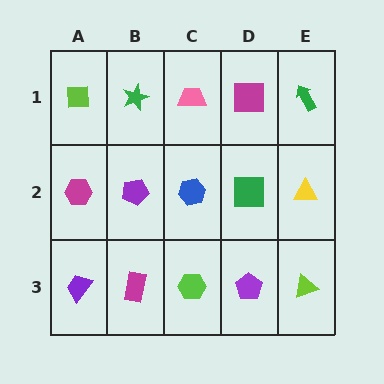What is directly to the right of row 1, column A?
A green star.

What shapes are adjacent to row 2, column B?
A green star (row 1, column B), a magenta rectangle (row 3, column B), a magenta hexagon (row 2, column A), a blue hexagon (row 2, column C).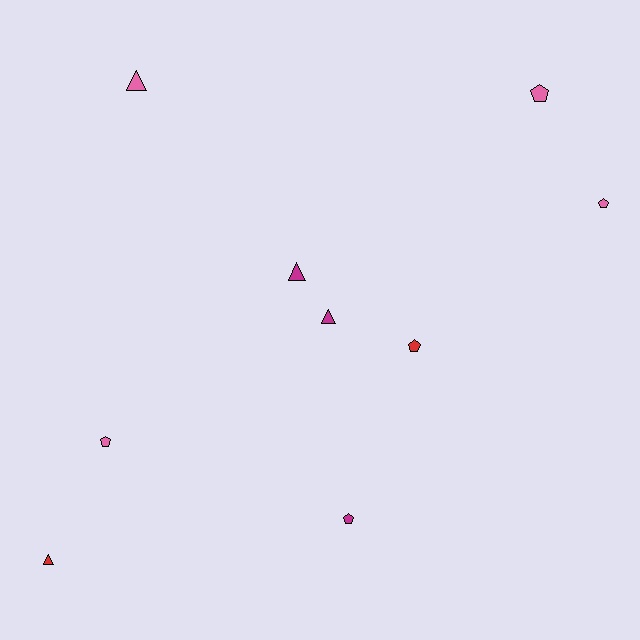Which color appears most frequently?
Pink, with 4 objects.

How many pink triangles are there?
There is 1 pink triangle.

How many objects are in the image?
There are 9 objects.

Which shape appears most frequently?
Pentagon, with 5 objects.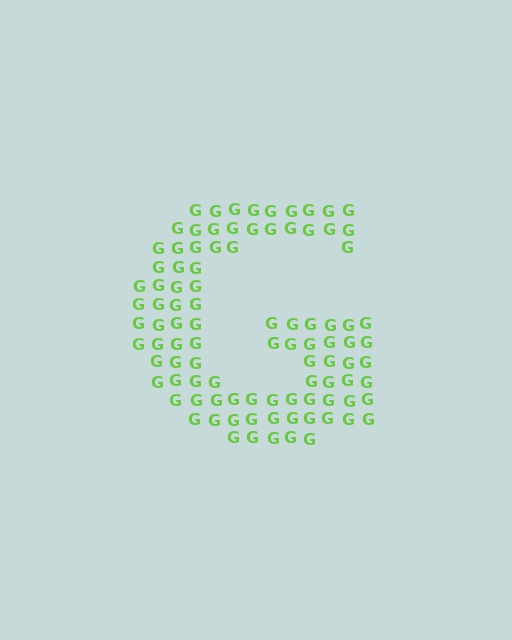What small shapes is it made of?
It is made of small letter G's.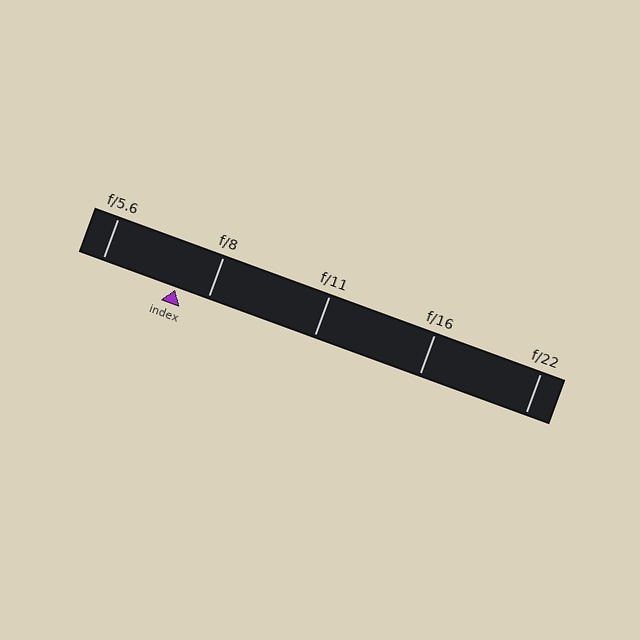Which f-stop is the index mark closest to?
The index mark is closest to f/8.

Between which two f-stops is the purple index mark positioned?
The index mark is between f/5.6 and f/8.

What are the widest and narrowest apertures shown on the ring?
The widest aperture shown is f/5.6 and the narrowest is f/22.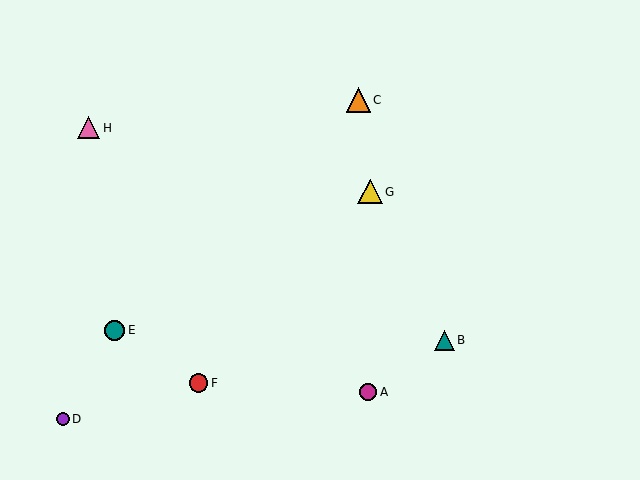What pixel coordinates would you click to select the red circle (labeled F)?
Click at (199, 383) to select the red circle F.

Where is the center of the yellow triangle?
The center of the yellow triangle is at (370, 192).